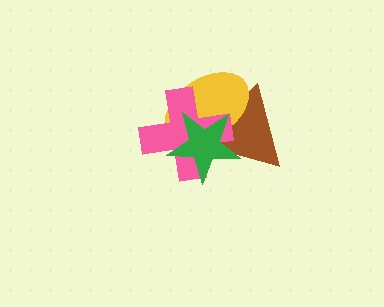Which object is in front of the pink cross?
The green star is in front of the pink cross.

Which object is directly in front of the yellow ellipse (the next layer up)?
The pink cross is directly in front of the yellow ellipse.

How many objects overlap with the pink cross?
3 objects overlap with the pink cross.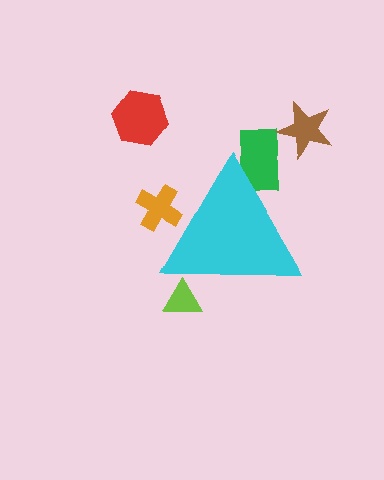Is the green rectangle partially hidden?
Yes, the green rectangle is partially hidden behind the cyan triangle.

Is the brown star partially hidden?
No, the brown star is fully visible.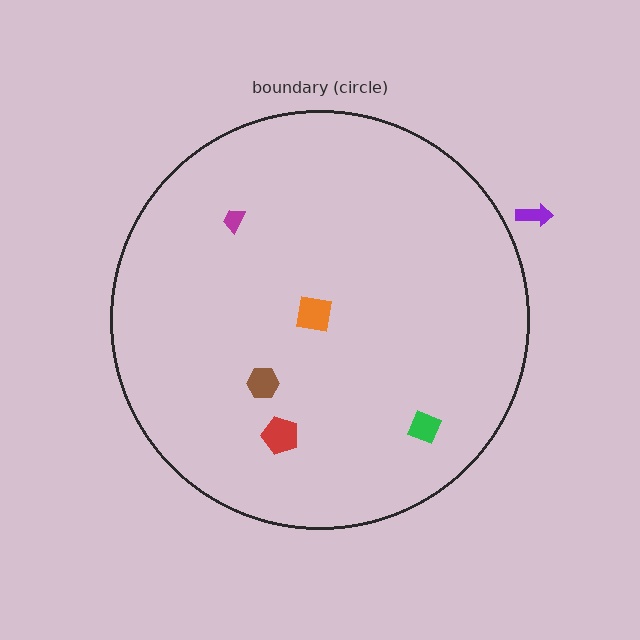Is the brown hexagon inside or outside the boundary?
Inside.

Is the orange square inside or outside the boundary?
Inside.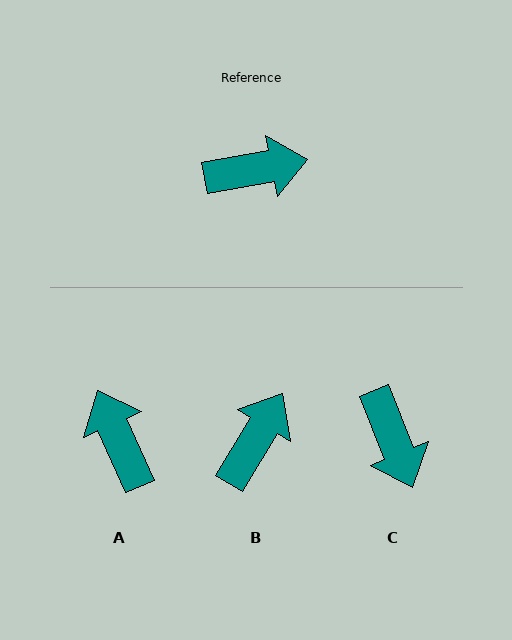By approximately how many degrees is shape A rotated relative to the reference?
Approximately 103 degrees counter-clockwise.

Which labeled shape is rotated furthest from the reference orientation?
A, about 103 degrees away.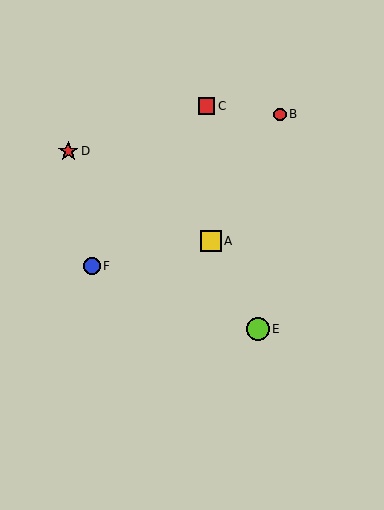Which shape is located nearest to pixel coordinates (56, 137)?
The red star (labeled D) at (68, 151) is nearest to that location.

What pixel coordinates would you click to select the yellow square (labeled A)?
Click at (211, 241) to select the yellow square A.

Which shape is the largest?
The lime circle (labeled E) is the largest.